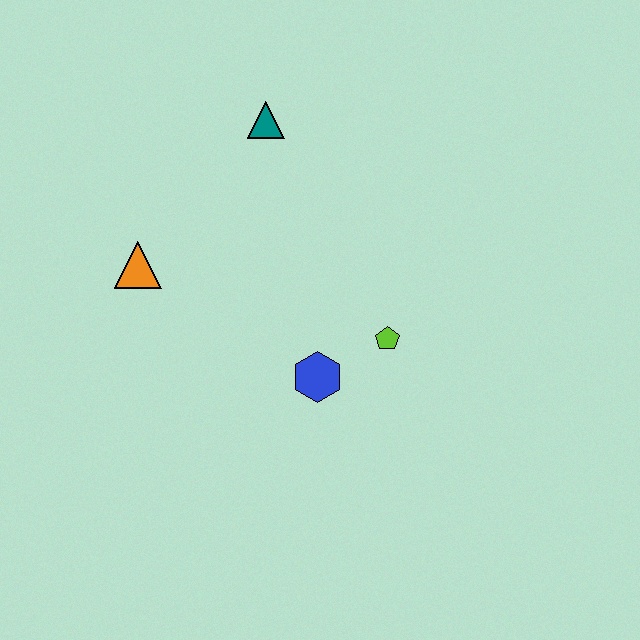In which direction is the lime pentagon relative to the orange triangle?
The lime pentagon is to the right of the orange triangle.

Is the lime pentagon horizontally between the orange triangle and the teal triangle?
No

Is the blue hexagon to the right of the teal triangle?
Yes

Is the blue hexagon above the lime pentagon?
No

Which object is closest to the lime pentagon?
The blue hexagon is closest to the lime pentagon.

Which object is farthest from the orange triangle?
The lime pentagon is farthest from the orange triangle.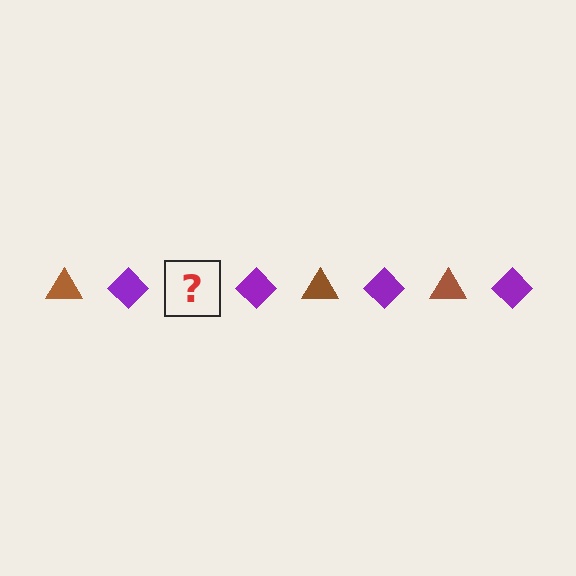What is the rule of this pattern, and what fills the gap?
The rule is that the pattern alternates between brown triangle and purple diamond. The gap should be filled with a brown triangle.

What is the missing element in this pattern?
The missing element is a brown triangle.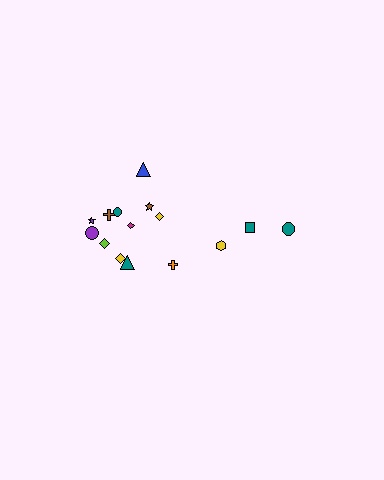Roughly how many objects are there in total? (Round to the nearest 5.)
Roughly 15 objects in total.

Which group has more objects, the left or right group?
The left group.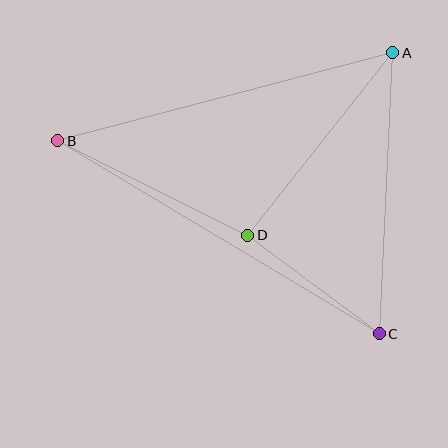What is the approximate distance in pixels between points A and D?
The distance between A and D is approximately 233 pixels.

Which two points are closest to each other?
Points C and D are closest to each other.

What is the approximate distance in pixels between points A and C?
The distance between A and C is approximately 282 pixels.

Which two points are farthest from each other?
Points B and C are farthest from each other.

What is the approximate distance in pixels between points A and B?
The distance between A and B is approximately 346 pixels.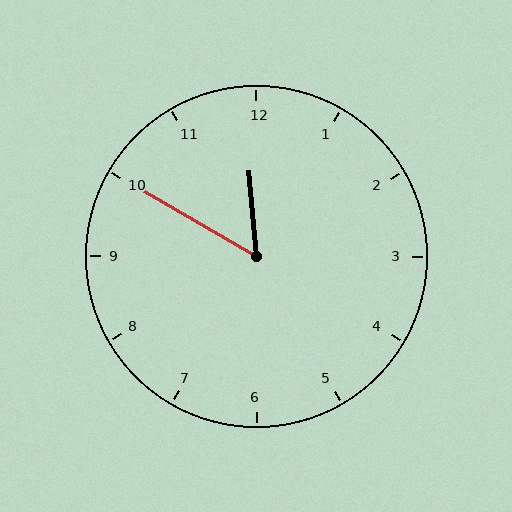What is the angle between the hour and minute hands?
Approximately 55 degrees.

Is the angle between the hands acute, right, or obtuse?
It is acute.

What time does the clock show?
11:50.